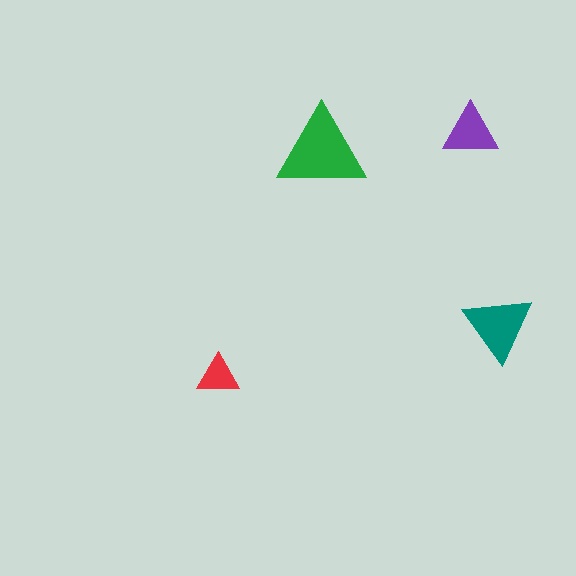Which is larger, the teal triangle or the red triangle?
The teal one.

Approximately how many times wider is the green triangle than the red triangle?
About 2 times wider.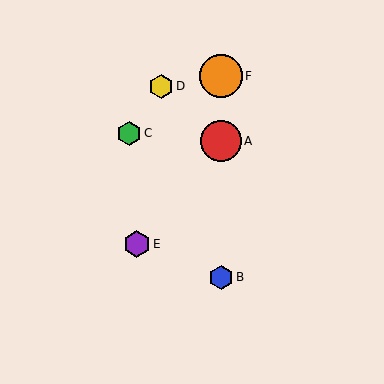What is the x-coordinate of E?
Object E is at x≈137.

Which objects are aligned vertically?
Objects A, B, F are aligned vertically.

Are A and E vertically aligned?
No, A is at x≈221 and E is at x≈137.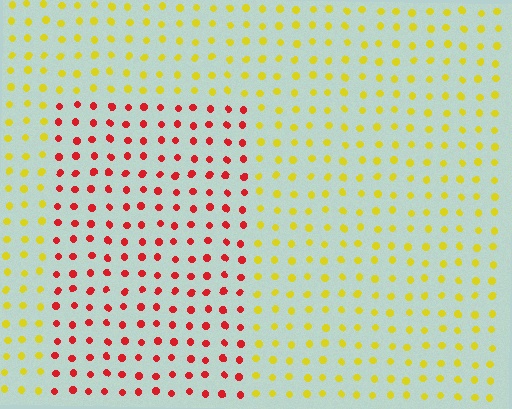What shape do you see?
I see a rectangle.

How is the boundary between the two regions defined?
The boundary is defined purely by a slight shift in hue (about 62 degrees). Spacing, size, and orientation are identical on both sides.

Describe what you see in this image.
The image is filled with small yellow elements in a uniform arrangement. A rectangle-shaped region is visible where the elements are tinted to a slightly different hue, forming a subtle color boundary.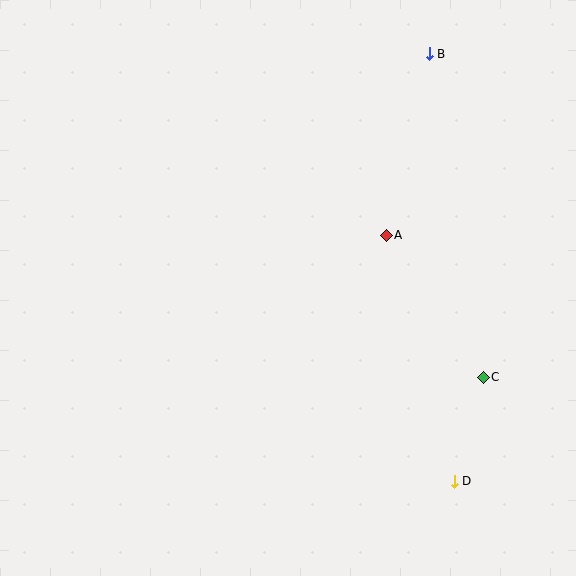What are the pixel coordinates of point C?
Point C is at (483, 377).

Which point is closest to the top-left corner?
Point B is closest to the top-left corner.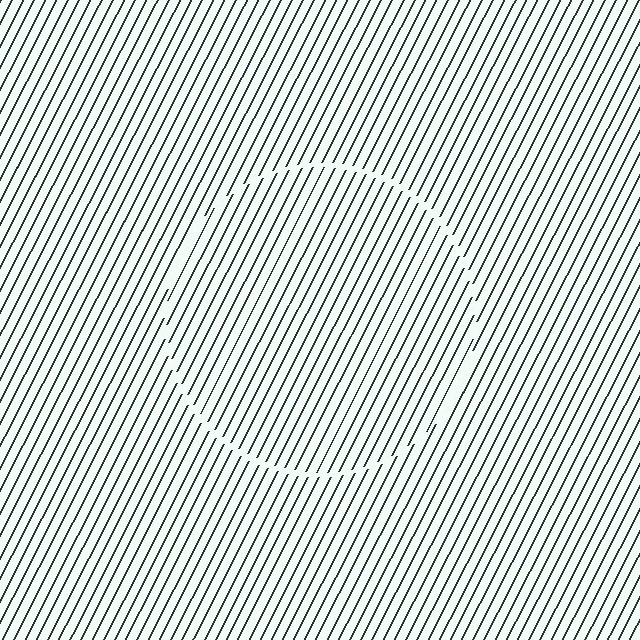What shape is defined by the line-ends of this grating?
An illusory circle. The interior of the shape contains the same grating, shifted by half a period — the contour is defined by the phase discontinuity where line-ends from the inner and outer gratings abut.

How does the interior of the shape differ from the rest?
The interior of the shape contains the same grating, shifted by half a period — the contour is defined by the phase discontinuity where line-ends from the inner and outer gratings abut.